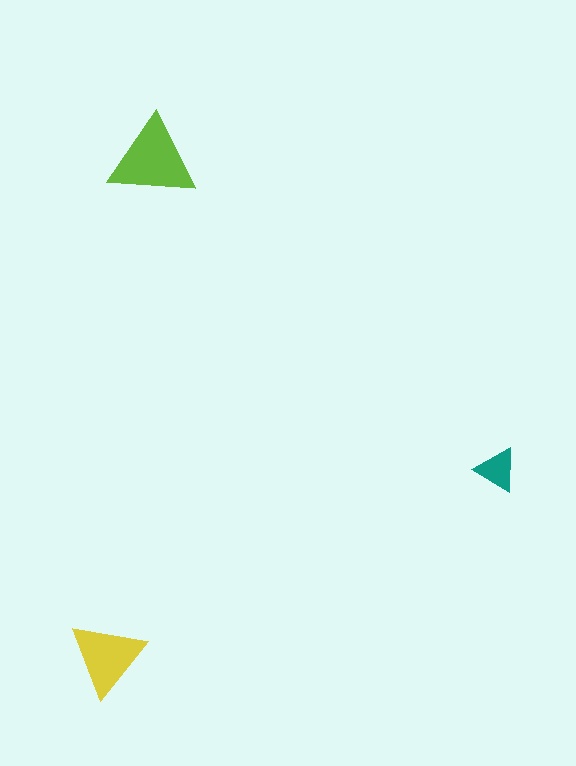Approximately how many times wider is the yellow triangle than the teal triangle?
About 1.5 times wider.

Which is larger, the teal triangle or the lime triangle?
The lime one.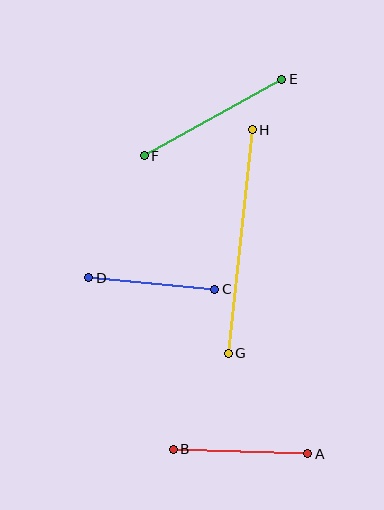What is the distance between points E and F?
The distance is approximately 157 pixels.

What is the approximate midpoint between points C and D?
The midpoint is at approximately (152, 283) pixels.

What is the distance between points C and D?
The distance is approximately 127 pixels.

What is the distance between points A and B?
The distance is approximately 134 pixels.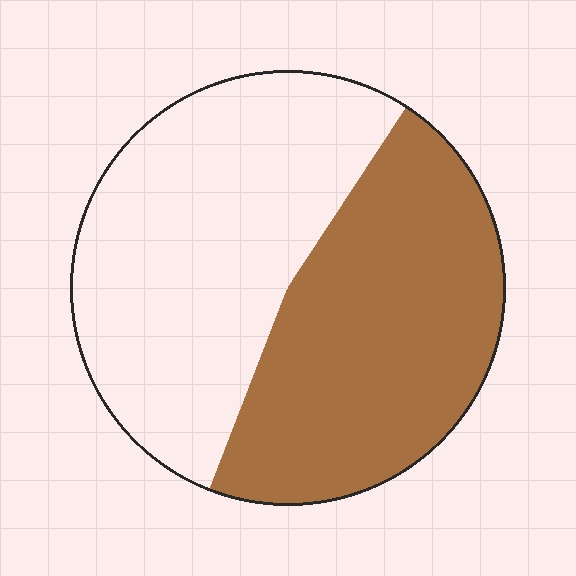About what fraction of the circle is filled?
About one half (1/2).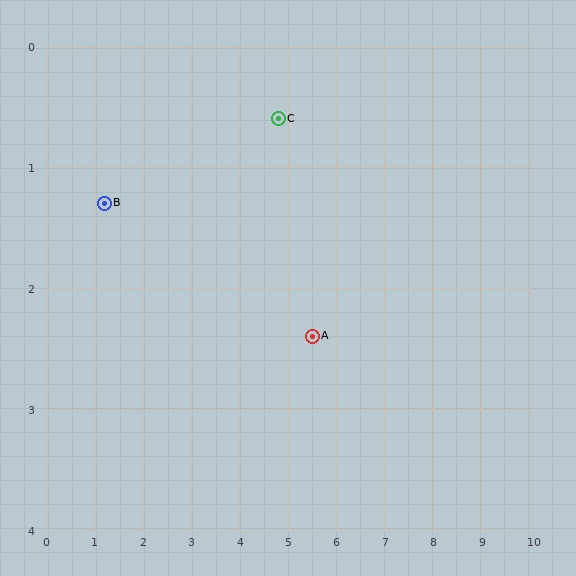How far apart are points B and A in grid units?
Points B and A are about 4.4 grid units apart.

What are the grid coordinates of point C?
Point C is at approximately (4.8, 0.6).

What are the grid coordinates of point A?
Point A is at approximately (5.5, 2.4).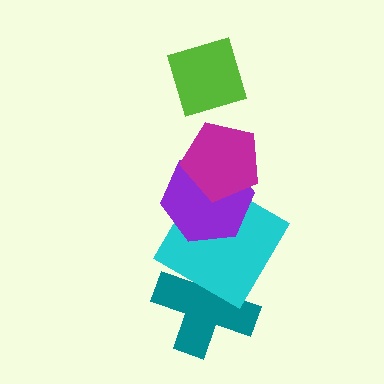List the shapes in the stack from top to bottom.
From top to bottom: the lime diamond, the magenta pentagon, the purple hexagon, the cyan diamond, the teal cross.